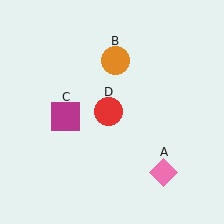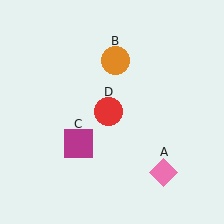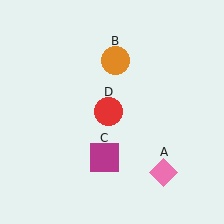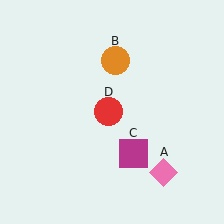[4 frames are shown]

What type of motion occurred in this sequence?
The magenta square (object C) rotated counterclockwise around the center of the scene.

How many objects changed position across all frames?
1 object changed position: magenta square (object C).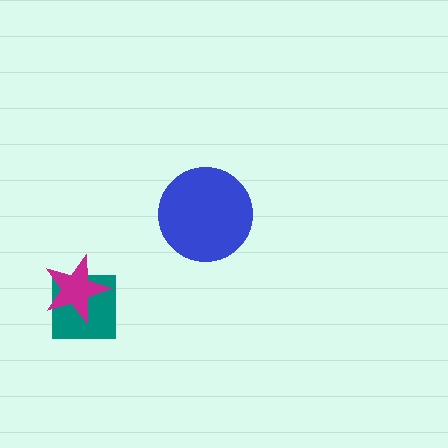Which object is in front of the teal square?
The magenta star is in front of the teal square.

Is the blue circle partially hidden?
No, no other shape covers it.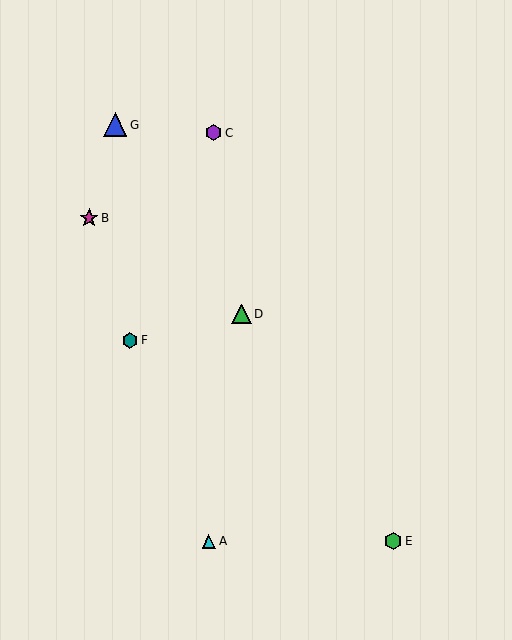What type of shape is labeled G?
Shape G is a blue triangle.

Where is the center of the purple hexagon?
The center of the purple hexagon is at (214, 133).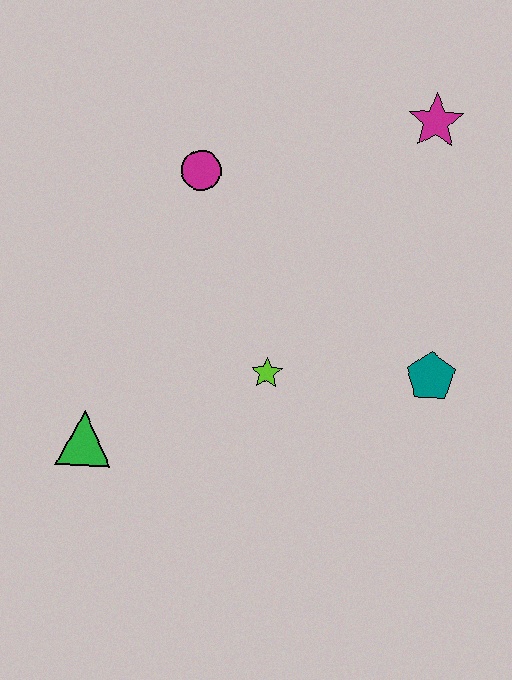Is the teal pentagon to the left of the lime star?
No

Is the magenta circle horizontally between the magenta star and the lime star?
No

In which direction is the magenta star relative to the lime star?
The magenta star is above the lime star.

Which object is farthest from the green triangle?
The magenta star is farthest from the green triangle.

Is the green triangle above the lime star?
No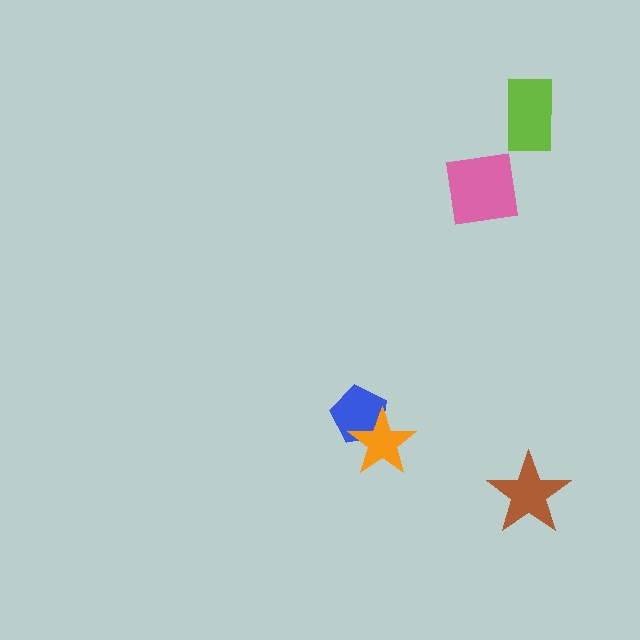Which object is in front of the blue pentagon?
The orange star is in front of the blue pentagon.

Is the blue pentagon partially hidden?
Yes, it is partially covered by another shape.